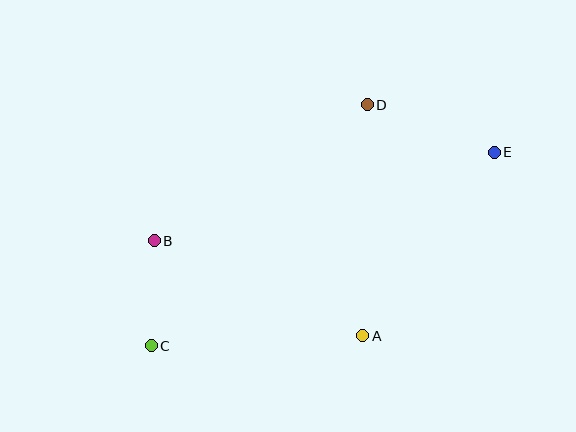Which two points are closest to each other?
Points B and C are closest to each other.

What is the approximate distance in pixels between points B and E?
The distance between B and E is approximately 351 pixels.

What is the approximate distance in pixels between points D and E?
The distance between D and E is approximately 136 pixels.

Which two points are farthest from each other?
Points C and E are farthest from each other.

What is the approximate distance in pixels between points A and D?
The distance between A and D is approximately 231 pixels.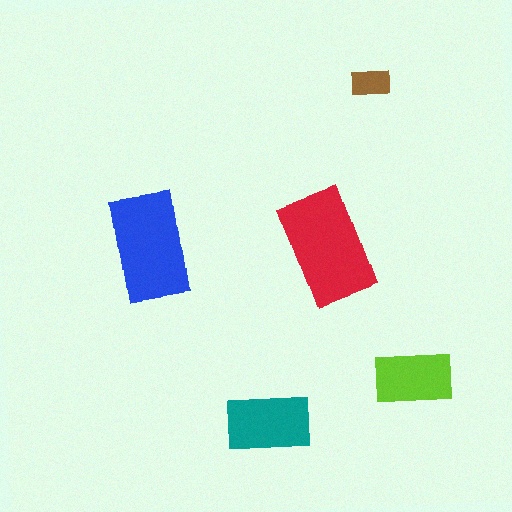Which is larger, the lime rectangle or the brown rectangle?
The lime one.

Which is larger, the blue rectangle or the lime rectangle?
The blue one.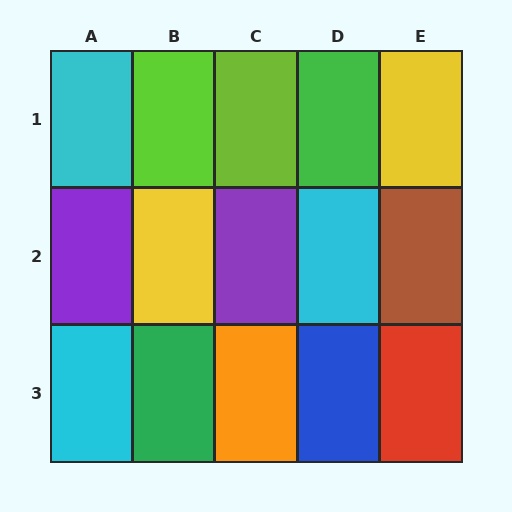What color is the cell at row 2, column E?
Brown.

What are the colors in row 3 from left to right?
Cyan, green, orange, blue, red.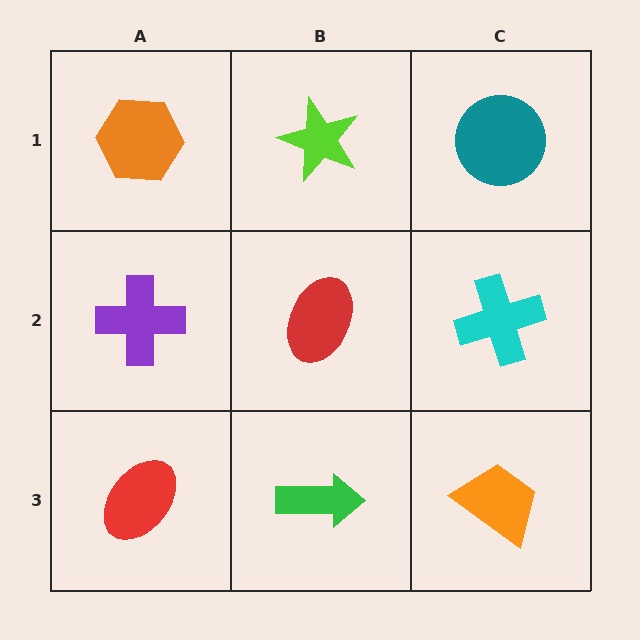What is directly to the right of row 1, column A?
A lime star.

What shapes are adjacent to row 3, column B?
A red ellipse (row 2, column B), a red ellipse (row 3, column A), an orange trapezoid (row 3, column C).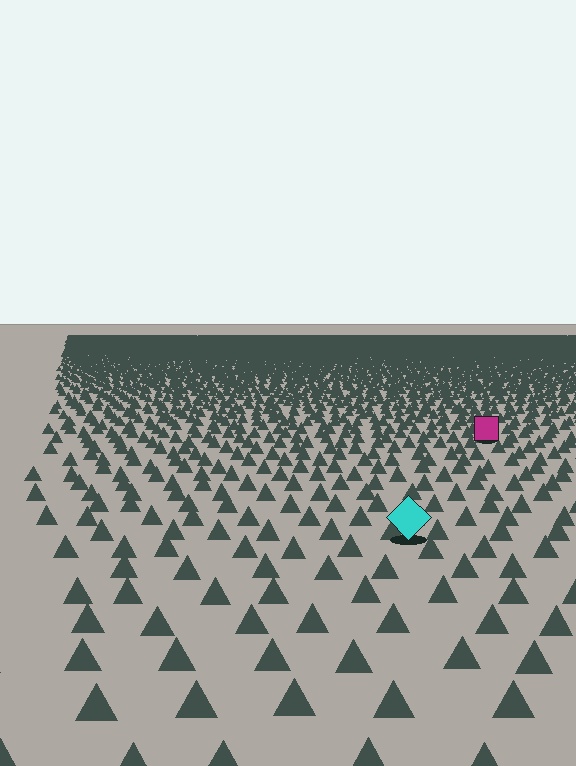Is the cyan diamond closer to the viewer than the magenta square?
Yes. The cyan diamond is closer — you can tell from the texture gradient: the ground texture is coarser near it.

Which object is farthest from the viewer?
The magenta square is farthest from the viewer. It appears smaller and the ground texture around it is denser.